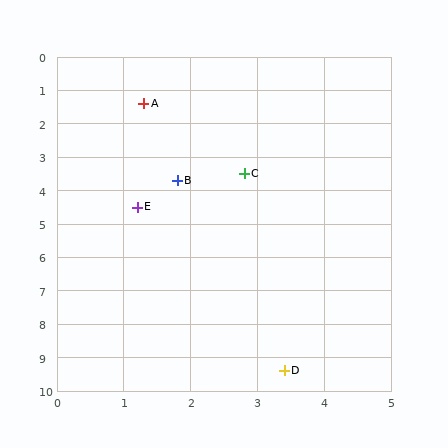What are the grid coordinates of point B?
Point B is at approximately (1.8, 3.7).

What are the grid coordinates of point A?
Point A is at approximately (1.3, 1.4).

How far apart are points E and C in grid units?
Points E and C are about 1.9 grid units apart.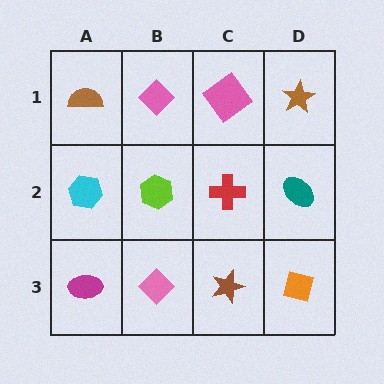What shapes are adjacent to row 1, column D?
A teal ellipse (row 2, column D), a pink diamond (row 1, column C).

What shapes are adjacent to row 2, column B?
A pink diamond (row 1, column B), a pink diamond (row 3, column B), a cyan hexagon (row 2, column A), a red cross (row 2, column C).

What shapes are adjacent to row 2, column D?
A brown star (row 1, column D), an orange square (row 3, column D), a red cross (row 2, column C).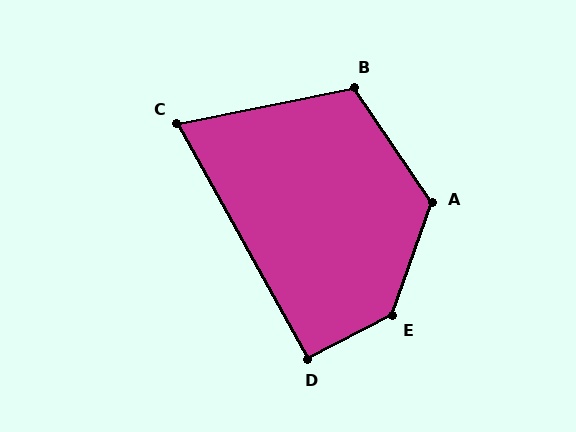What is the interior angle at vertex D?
Approximately 92 degrees (approximately right).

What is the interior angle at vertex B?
Approximately 113 degrees (obtuse).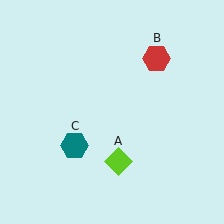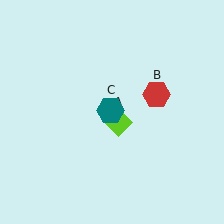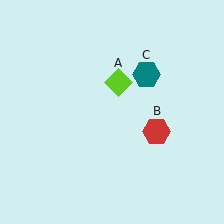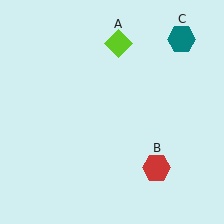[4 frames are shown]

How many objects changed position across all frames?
3 objects changed position: lime diamond (object A), red hexagon (object B), teal hexagon (object C).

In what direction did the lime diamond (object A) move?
The lime diamond (object A) moved up.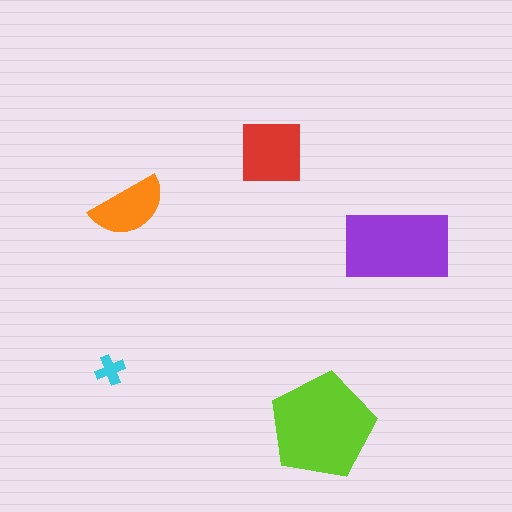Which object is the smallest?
The cyan cross.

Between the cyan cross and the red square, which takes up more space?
The red square.